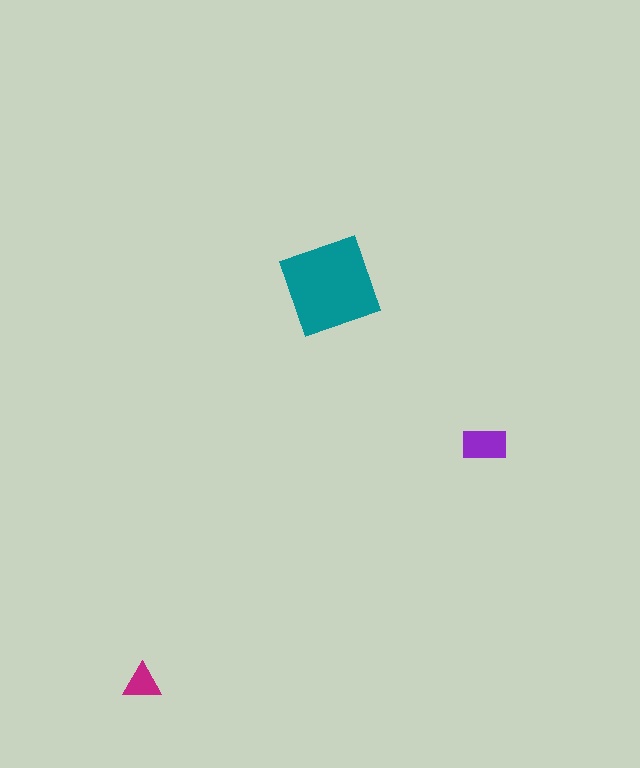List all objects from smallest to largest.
The magenta triangle, the purple rectangle, the teal square.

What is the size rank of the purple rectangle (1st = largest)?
2nd.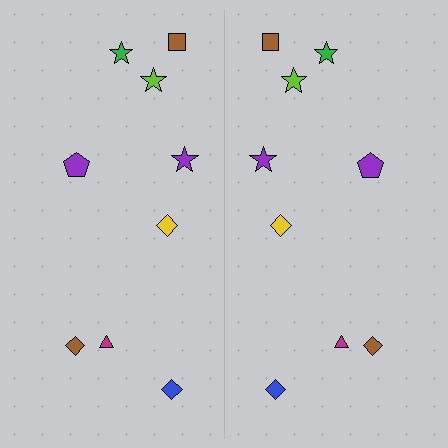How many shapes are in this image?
There are 18 shapes in this image.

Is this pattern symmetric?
Yes, this pattern has bilateral (reflection) symmetry.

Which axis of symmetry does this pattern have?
The pattern has a vertical axis of symmetry running through the center of the image.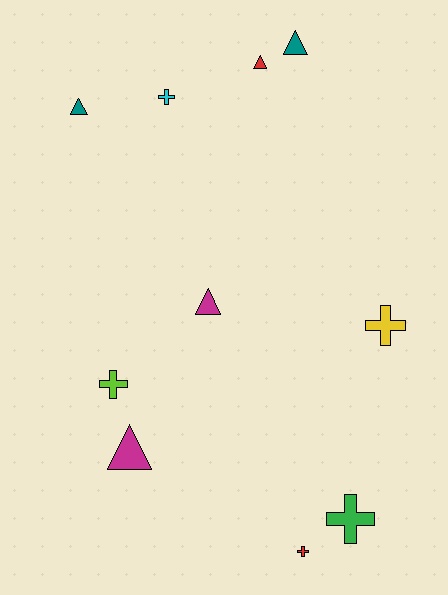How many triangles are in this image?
There are 5 triangles.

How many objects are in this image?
There are 10 objects.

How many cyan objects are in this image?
There is 1 cyan object.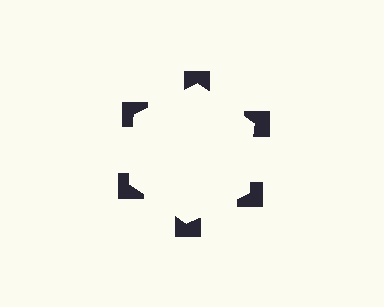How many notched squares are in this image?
There are 6 — one at each vertex of the illusory hexagon.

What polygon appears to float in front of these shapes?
An illusory hexagon — its edges are inferred from the aligned wedge cuts in the notched squares, not physically drawn.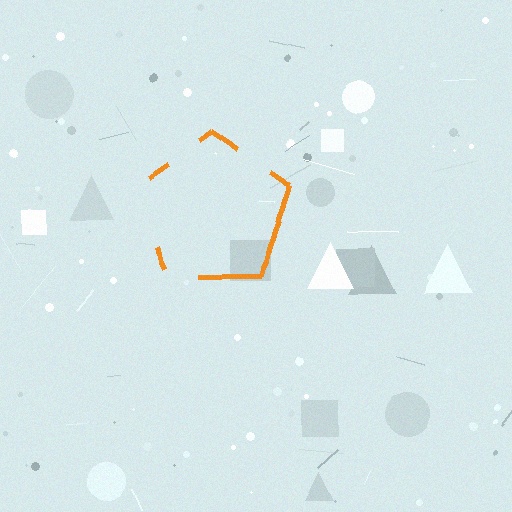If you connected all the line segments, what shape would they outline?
They would outline a pentagon.